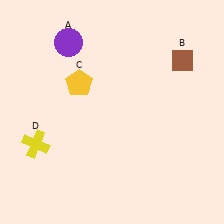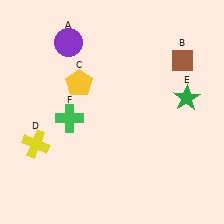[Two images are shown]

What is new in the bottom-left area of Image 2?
A green cross (F) was added in the bottom-left area of Image 2.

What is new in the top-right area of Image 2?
A green star (E) was added in the top-right area of Image 2.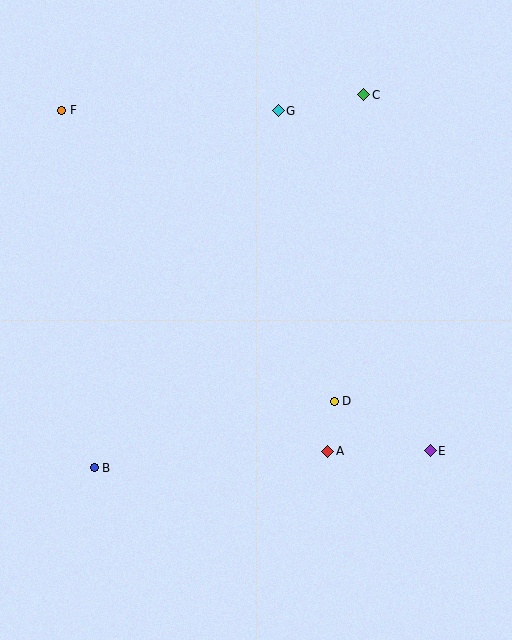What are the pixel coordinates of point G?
Point G is at (278, 111).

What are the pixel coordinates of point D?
Point D is at (334, 401).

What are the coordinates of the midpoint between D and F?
The midpoint between D and F is at (198, 256).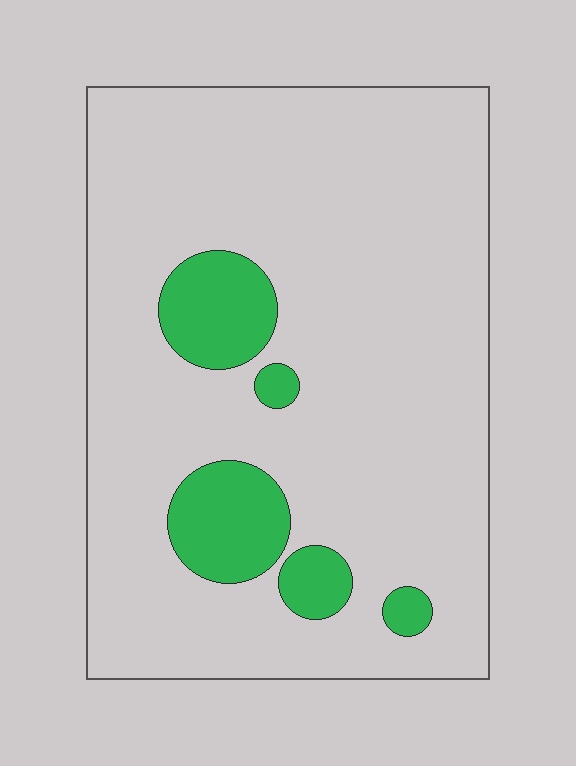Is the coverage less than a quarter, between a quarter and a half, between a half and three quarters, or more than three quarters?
Less than a quarter.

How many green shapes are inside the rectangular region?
5.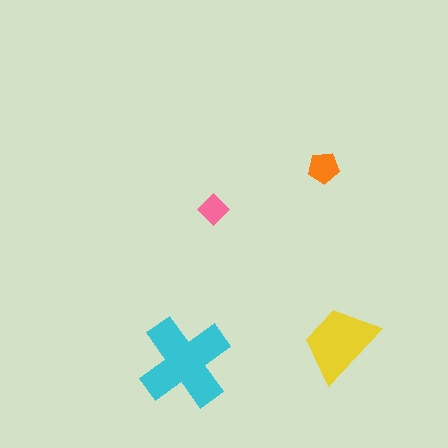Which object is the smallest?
The pink diamond.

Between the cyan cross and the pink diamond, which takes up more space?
The cyan cross.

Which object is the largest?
The cyan cross.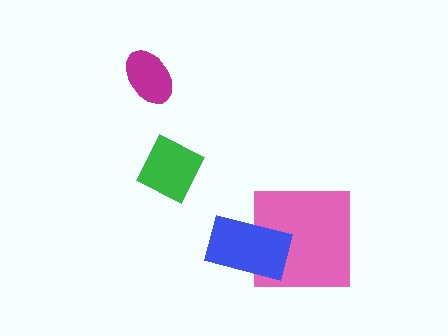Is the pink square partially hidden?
Yes, it is partially covered by another shape.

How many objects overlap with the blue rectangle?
1 object overlaps with the blue rectangle.